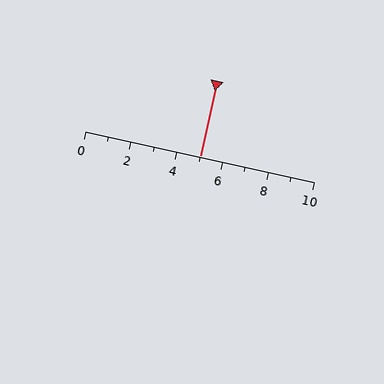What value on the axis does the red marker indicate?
The marker indicates approximately 5.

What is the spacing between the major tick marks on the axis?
The major ticks are spaced 2 apart.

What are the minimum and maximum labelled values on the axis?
The axis runs from 0 to 10.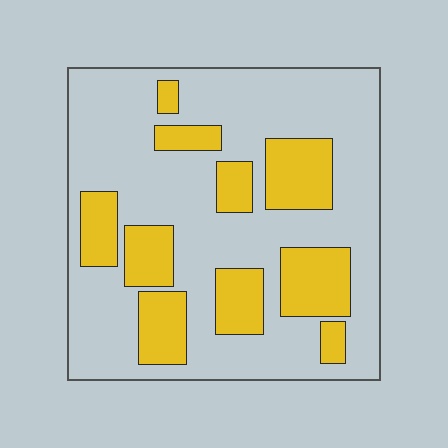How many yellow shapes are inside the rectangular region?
10.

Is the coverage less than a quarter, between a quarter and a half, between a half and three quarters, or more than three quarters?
Between a quarter and a half.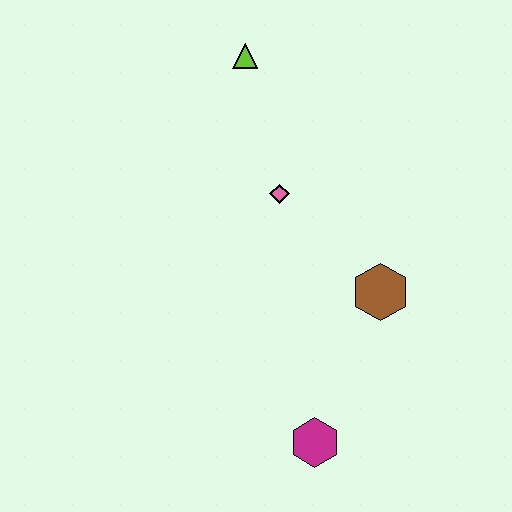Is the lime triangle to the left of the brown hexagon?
Yes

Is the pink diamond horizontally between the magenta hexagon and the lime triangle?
Yes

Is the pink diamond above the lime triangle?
No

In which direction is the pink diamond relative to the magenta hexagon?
The pink diamond is above the magenta hexagon.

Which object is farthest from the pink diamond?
The magenta hexagon is farthest from the pink diamond.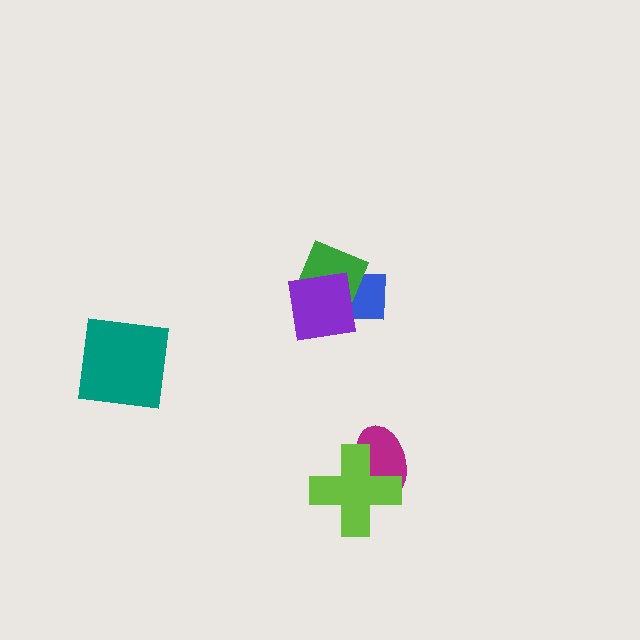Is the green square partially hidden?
Yes, it is partially covered by another shape.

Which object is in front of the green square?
The purple square is in front of the green square.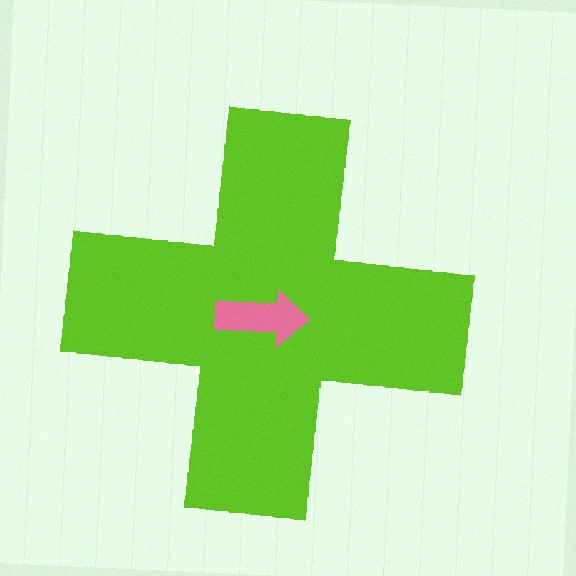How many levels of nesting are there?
2.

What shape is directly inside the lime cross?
The pink arrow.